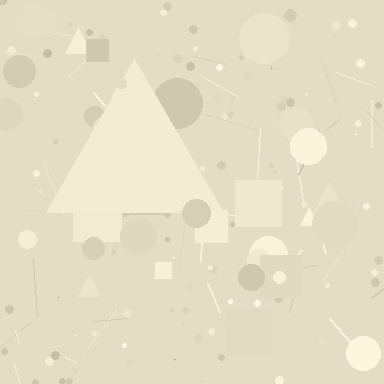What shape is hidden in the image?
A triangle is hidden in the image.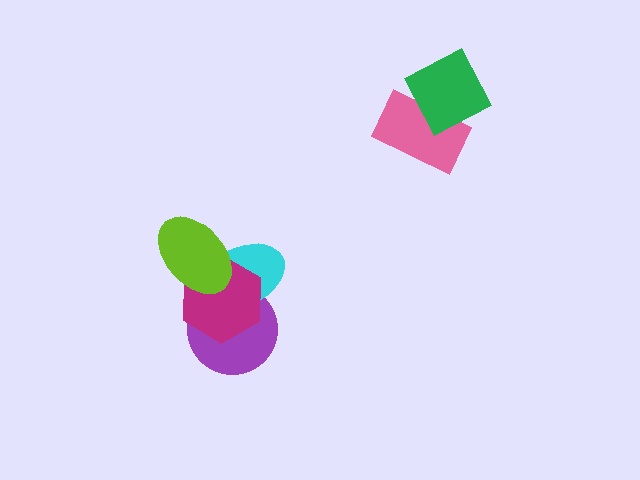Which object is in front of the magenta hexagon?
The lime ellipse is in front of the magenta hexagon.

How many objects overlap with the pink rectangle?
1 object overlaps with the pink rectangle.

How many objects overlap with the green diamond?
1 object overlaps with the green diamond.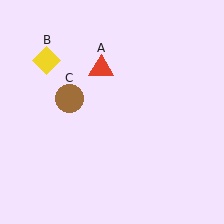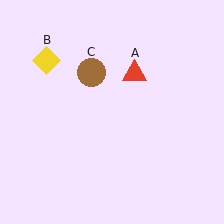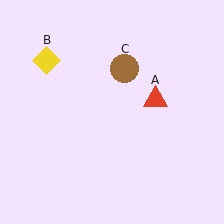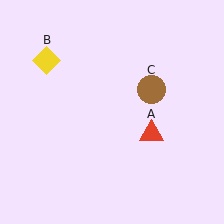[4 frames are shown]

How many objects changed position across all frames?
2 objects changed position: red triangle (object A), brown circle (object C).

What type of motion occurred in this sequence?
The red triangle (object A), brown circle (object C) rotated clockwise around the center of the scene.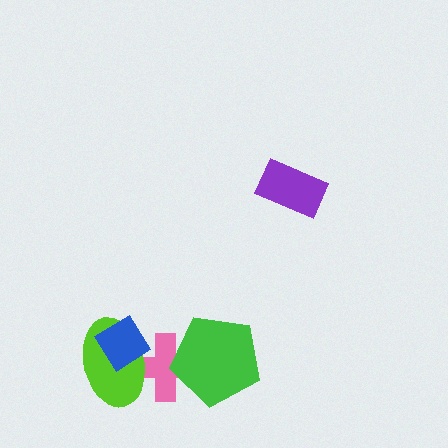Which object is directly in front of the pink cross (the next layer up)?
The lime ellipse is directly in front of the pink cross.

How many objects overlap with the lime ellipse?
2 objects overlap with the lime ellipse.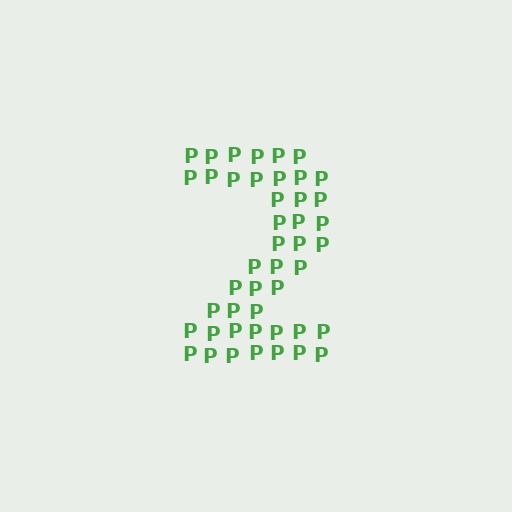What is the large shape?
The large shape is the digit 2.